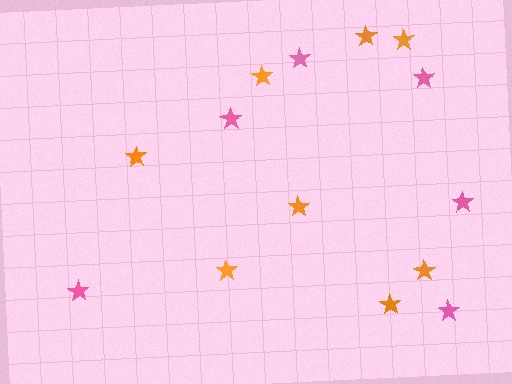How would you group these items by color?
There are 2 groups: one group of orange stars (8) and one group of pink stars (6).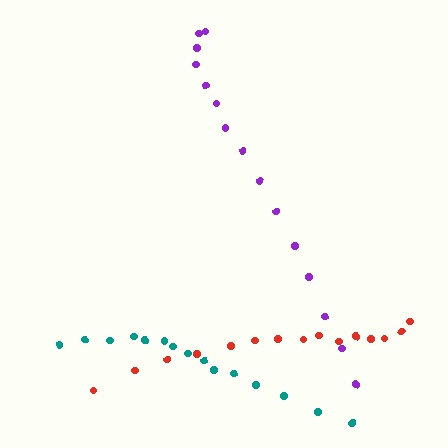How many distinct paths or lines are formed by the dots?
There are 3 distinct paths.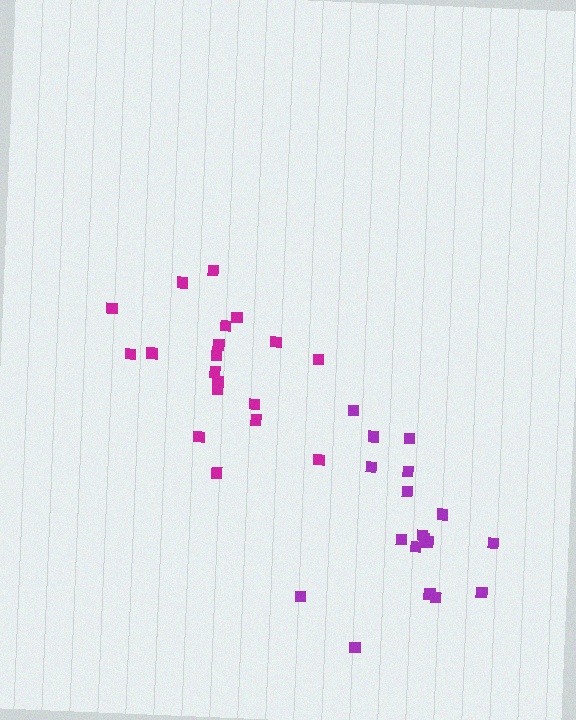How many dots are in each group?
Group 1: 18 dots, Group 2: 19 dots (37 total).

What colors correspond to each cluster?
The clusters are colored: purple, magenta.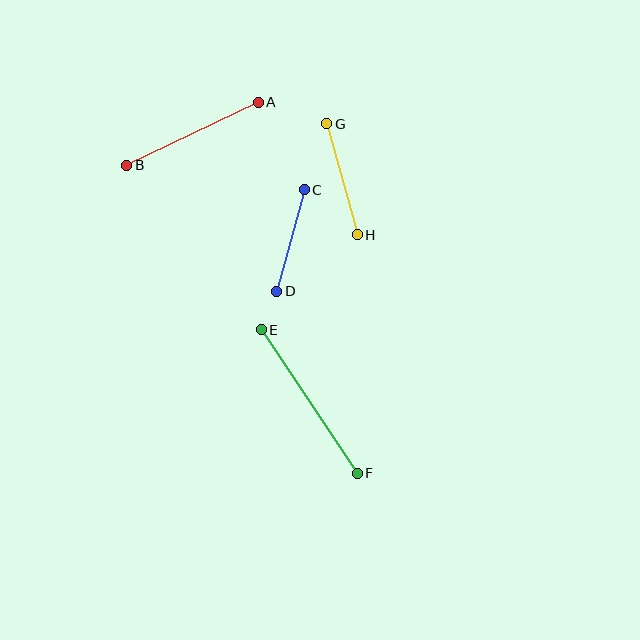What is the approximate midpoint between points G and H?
The midpoint is at approximately (342, 179) pixels.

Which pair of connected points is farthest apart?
Points E and F are farthest apart.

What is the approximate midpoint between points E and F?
The midpoint is at approximately (309, 401) pixels.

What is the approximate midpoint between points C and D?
The midpoint is at approximately (290, 241) pixels.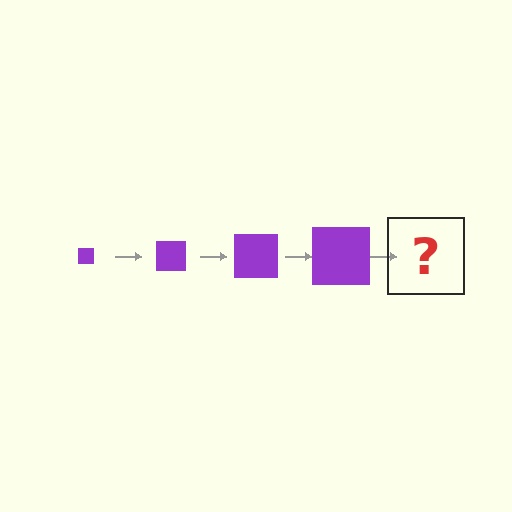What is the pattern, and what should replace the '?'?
The pattern is that the square gets progressively larger each step. The '?' should be a purple square, larger than the previous one.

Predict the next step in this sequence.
The next step is a purple square, larger than the previous one.